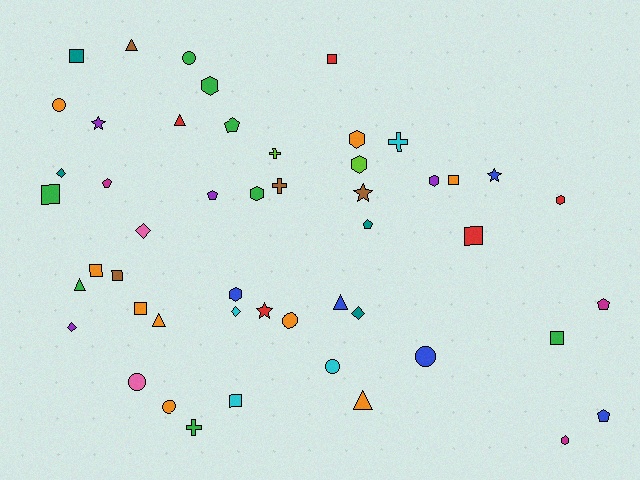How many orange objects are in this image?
There are 9 orange objects.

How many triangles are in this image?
There are 6 triangles.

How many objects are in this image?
There are 50 objects.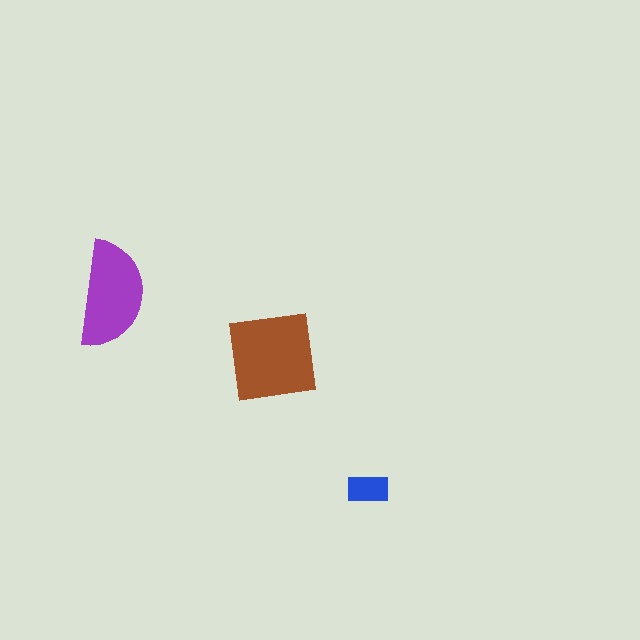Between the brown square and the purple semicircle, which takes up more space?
The brown square.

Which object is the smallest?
The blue rectangle.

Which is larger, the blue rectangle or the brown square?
The brown square.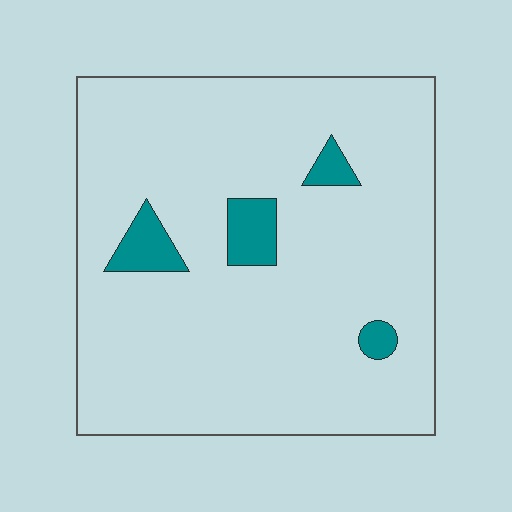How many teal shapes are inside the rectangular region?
4.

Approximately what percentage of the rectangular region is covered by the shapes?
Approximately 5%.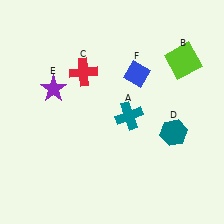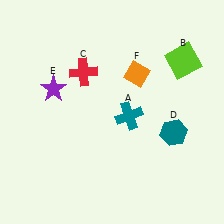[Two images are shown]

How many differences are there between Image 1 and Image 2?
There is 1 difference between the two images.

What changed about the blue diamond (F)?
In Image 1, F is blue. In Image 2, it changed to orange.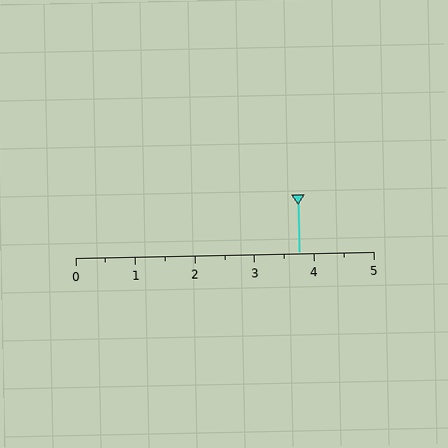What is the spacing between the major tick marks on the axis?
The major ticks are spaced 1 apart.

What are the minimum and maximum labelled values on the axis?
The axis runs from 0 to 5.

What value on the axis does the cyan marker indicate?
The marker indicates approximately 3.8.